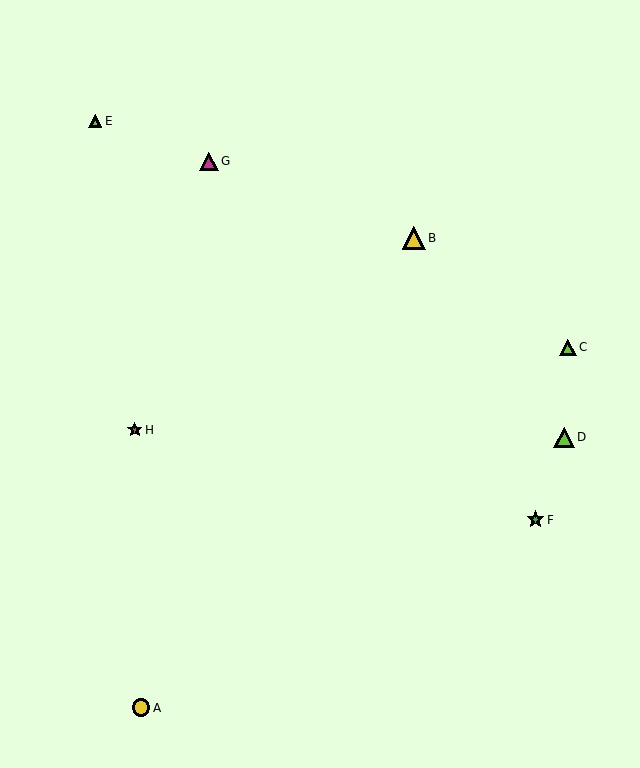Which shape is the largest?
The yellow triangle (labeled B) is the largest.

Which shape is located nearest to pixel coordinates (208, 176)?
The magenta triangle (labeled G) at (209, 161) is nearest to that location.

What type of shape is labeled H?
Shape H is a brown star.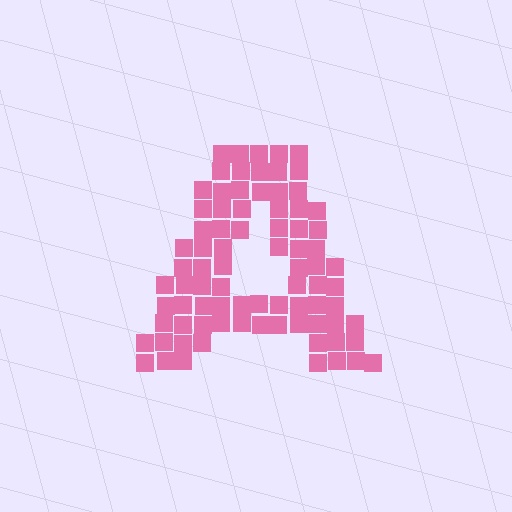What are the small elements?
The small elements are squares.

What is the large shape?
The large shape is the letter A.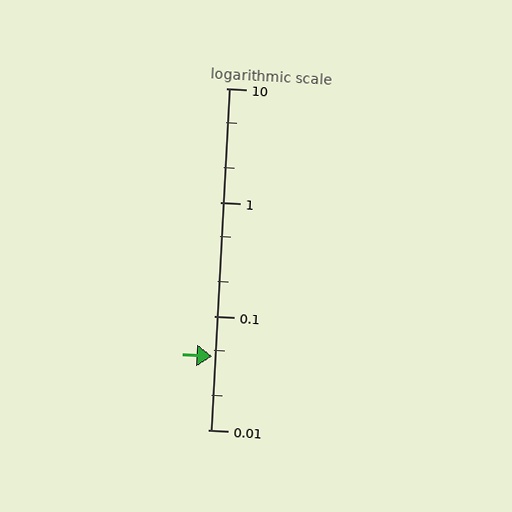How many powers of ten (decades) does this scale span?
The scale spans 3 decades, from 0.01 to 10.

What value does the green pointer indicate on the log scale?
The pointer indicates approximately 0.044.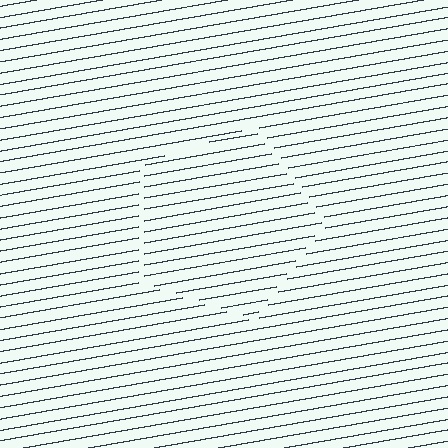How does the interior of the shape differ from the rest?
The interior of the shape contains the same grating, shifted by half a period — the contour is defined by the phase discontinuity where line-ends from the inner and outer gratings abut.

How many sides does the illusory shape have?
5 sides — the line-ends trace a pentagon.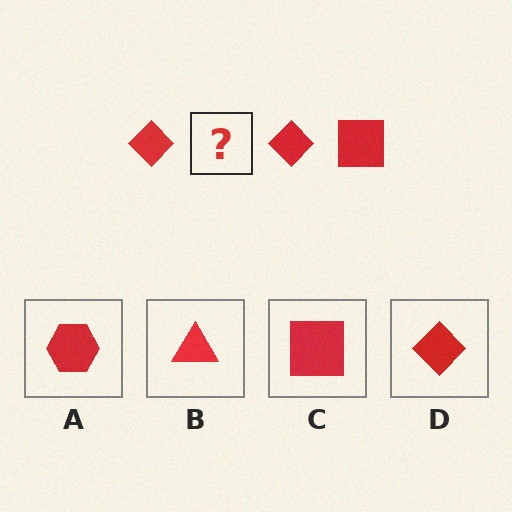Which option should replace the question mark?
Option C.